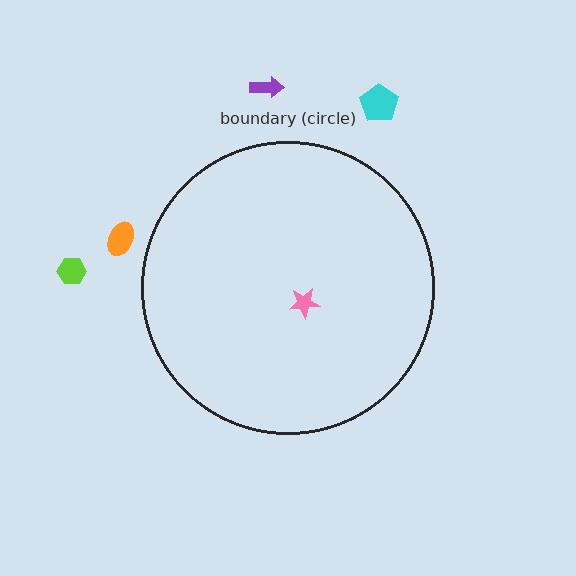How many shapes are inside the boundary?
1 inside, 4 outside.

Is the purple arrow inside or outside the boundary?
Outside.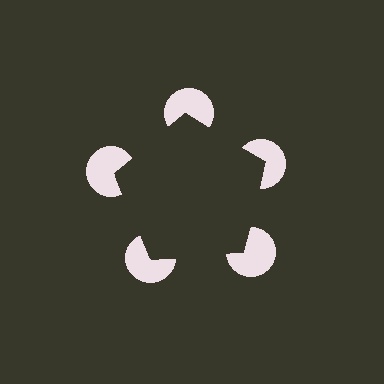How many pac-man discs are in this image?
There are 5 — one at each vertex of the illusory pentagon.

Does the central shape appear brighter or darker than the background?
It typically appears slightly darker than the background, even though no actual brightness change is drawn.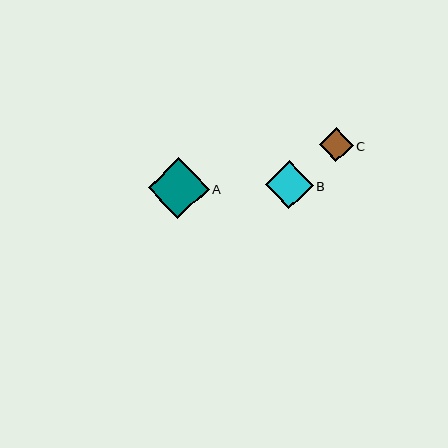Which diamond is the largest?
Diamond A is the largest with a size of approximately 61 pixels.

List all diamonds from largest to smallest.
From largest to smallest: A, B, C.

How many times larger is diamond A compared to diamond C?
Diamond A is approximately 1.8 times the size of diamond C.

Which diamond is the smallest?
Diamond C is the smallest with a size of approximately 34 pixels.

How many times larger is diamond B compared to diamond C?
Diamond B is approximately 1.4 times the size of diamond C.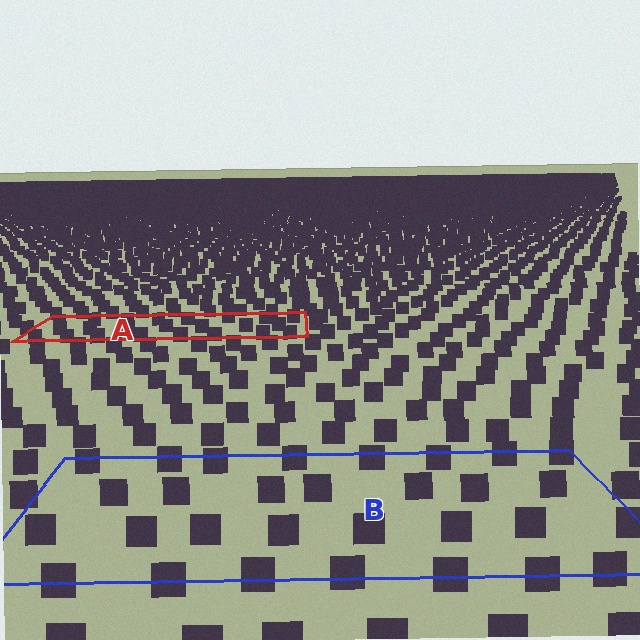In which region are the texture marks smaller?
The texture marks are smaller in region A, because it is farther away.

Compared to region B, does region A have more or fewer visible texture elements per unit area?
Region A has more texture elements per unit area — they are packed more densely because it is farther away.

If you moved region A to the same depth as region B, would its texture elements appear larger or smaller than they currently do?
They would appear larger. At a closer depth, the same texture elements are projected at a bigger on-screen size.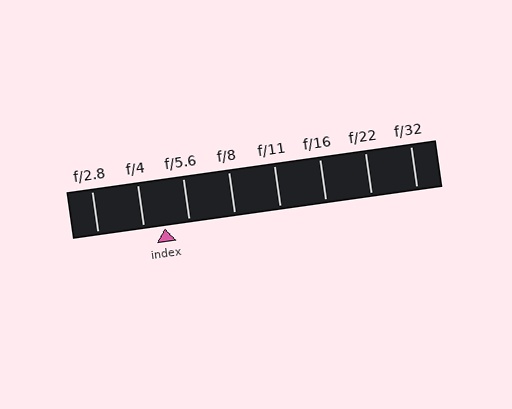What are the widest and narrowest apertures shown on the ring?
The widest aperture shown is f/2.8 and the narrowest is f/32.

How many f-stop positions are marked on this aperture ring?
There are 8 f-stop positions marked.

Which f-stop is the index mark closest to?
The index mark is closest to f/4.